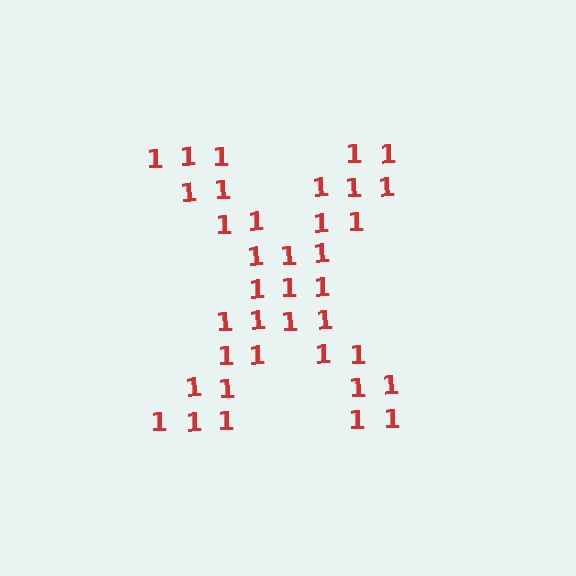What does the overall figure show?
The overall figure shows the letter X.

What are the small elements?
The small elements are digit 1's.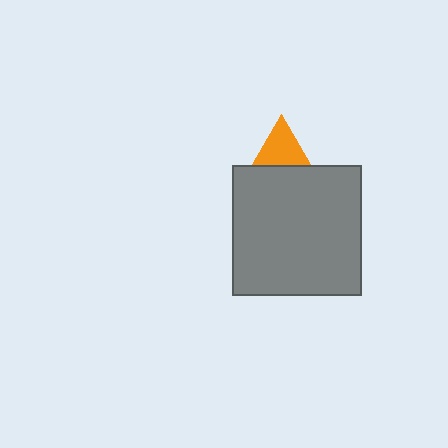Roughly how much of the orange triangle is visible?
A small part of it is visible (roughly 40%).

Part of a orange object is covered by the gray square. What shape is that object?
It is a triangle.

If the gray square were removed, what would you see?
You would see the complete orange triangle.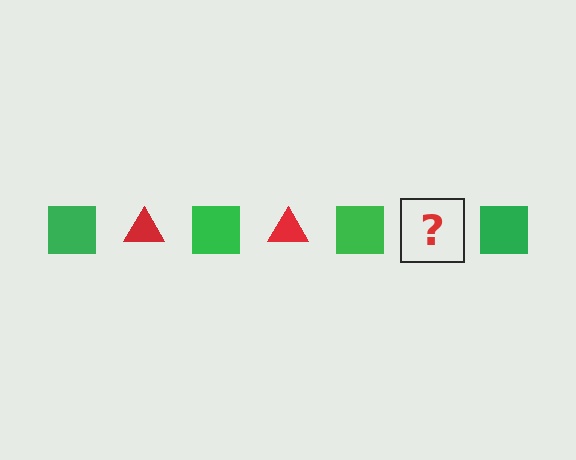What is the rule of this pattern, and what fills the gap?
The rule is that the pattern alternates between green square and red triangle. The gap should be filled with a red triangle.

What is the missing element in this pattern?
The missing element is a red triangle.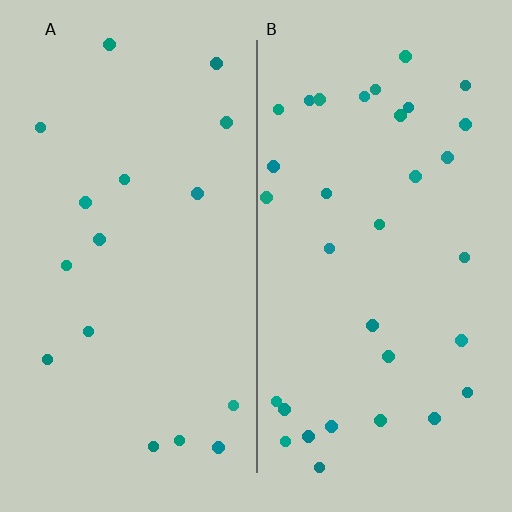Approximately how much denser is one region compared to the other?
Approximately 2.0× — region B over region A.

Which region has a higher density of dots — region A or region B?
B (the right).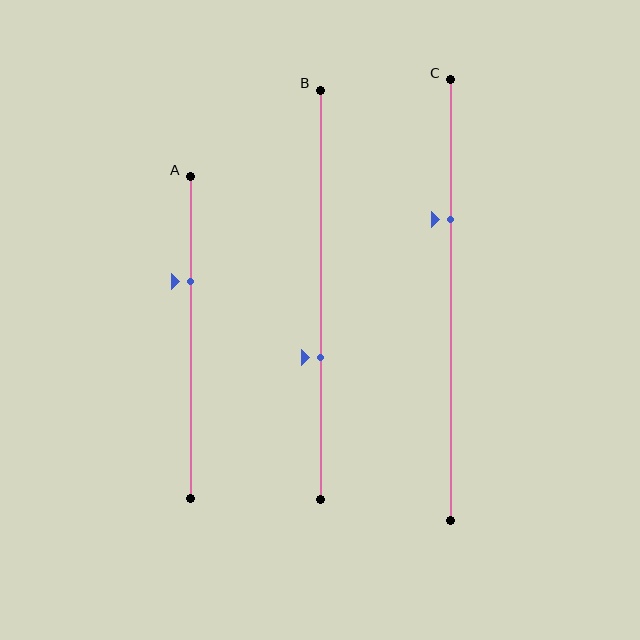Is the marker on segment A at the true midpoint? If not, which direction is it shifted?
No, the marker on segment A is shifted upward by about 17% of the segment length.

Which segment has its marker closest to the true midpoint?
Segment B has its marker closest to the true midpoint.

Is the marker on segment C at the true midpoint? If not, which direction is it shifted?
No, the marker on segment C is shifted upward by about 18% of the segment length.